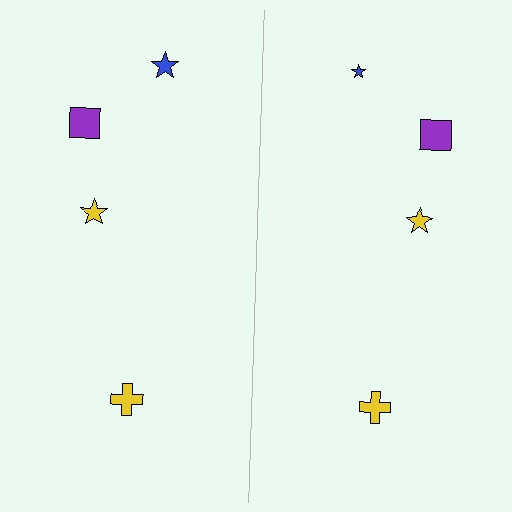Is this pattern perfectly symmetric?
No, the pattern is not perfectly symmetric. The blue star on the right side has a different size than its mirror counterpart.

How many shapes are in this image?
There are 8 shapes in this image.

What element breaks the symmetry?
The blue star on the right side has a different size than its mirror counterpart.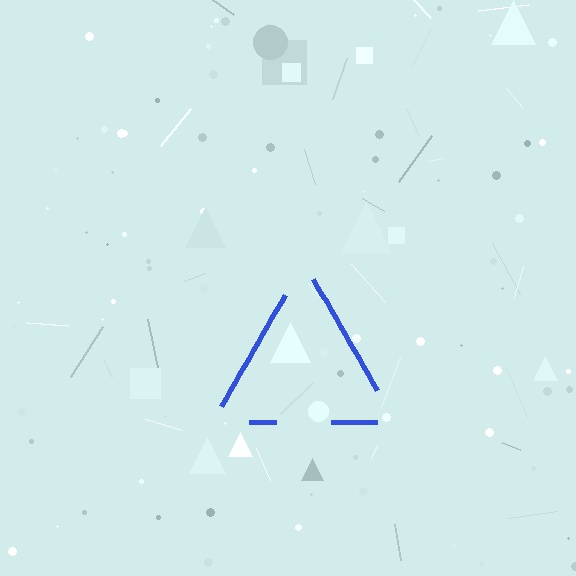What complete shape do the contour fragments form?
The contour fragments form a triangle.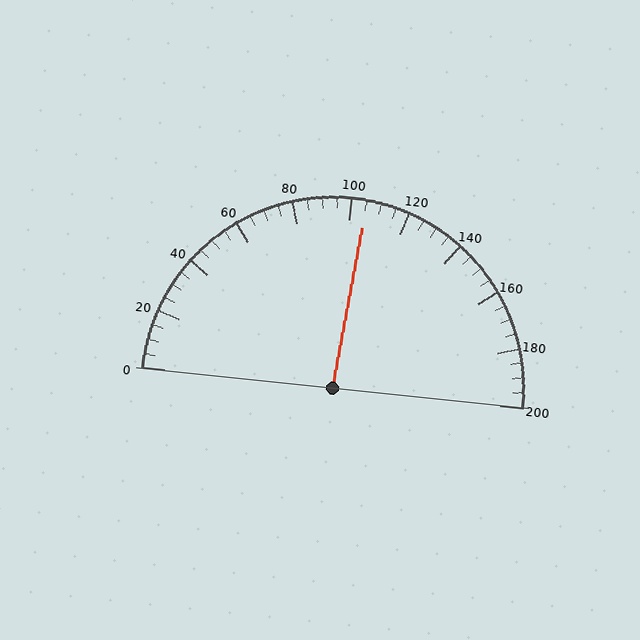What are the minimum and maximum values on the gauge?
The gauge ranges from 0 to 200.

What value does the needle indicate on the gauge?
The needle indicates approximately 105.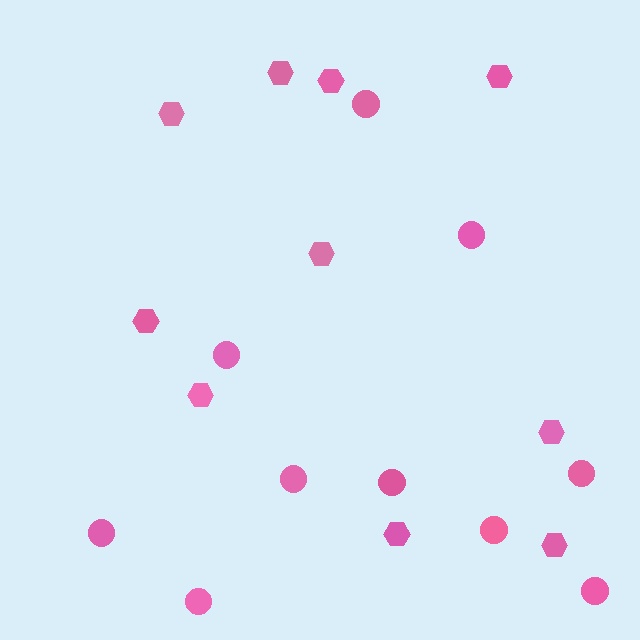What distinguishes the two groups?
There are 2 groups: one group of circles (10) and one group of hexagons (10).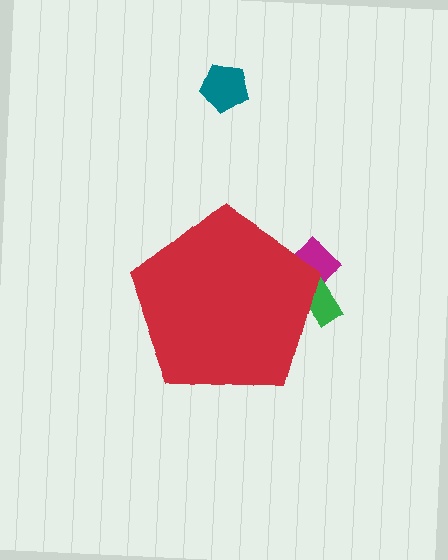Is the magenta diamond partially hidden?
Yes, the magenta diamond is partially hidden behind the red pentagon.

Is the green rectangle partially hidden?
Yes, the green rectangle is partially hidden behind the red pentagon.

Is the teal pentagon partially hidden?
No, the teal pentagon is fully visible.